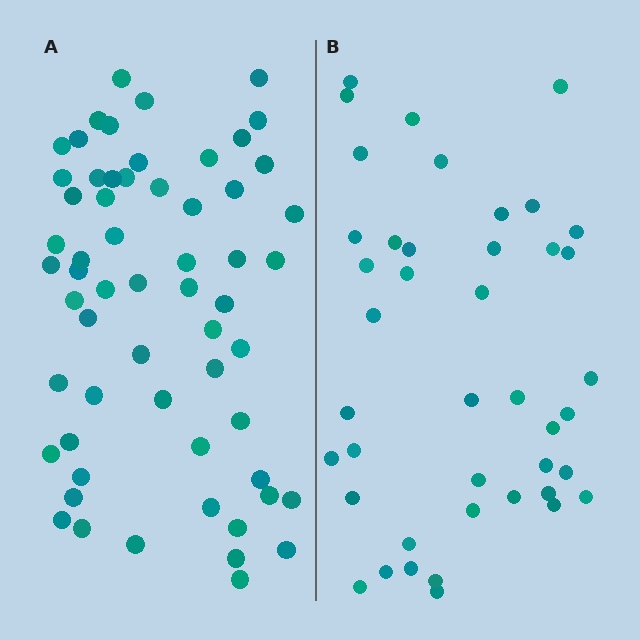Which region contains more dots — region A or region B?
Region A (the left region) has more dots.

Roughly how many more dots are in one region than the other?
Region A has approximately 20 more dots than region B.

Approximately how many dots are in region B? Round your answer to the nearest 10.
About 40 dots. (The exact count is 42, which rounds to 40.)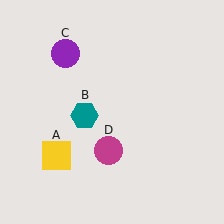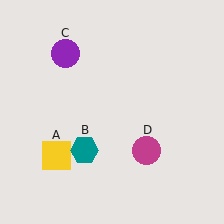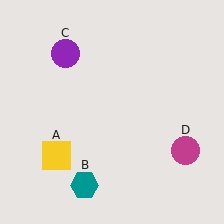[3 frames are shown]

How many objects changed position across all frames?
2 objects changed position: teal hexagon (object B), magenta circle (object D).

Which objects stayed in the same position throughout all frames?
Yellow square (object A) and purple circle (object C) remained stationary.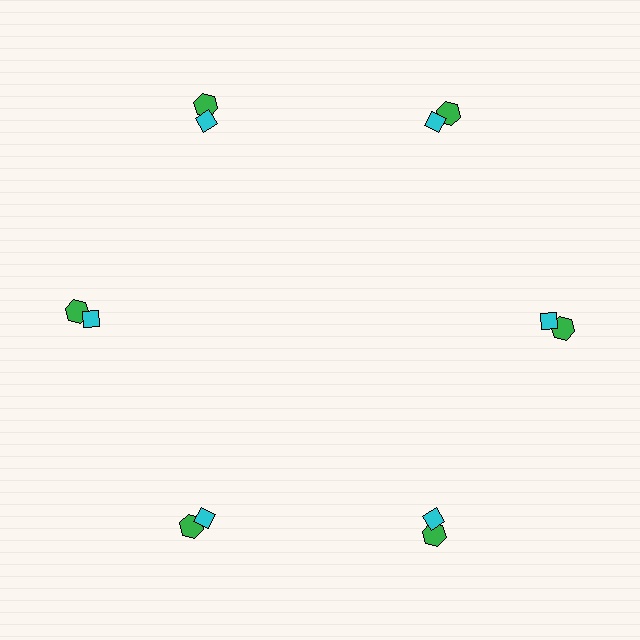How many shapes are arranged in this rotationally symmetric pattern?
There are 12 shapes, arranged in 6 groups of 2.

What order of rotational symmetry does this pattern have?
This pattern has 6-fold rotational symmetry.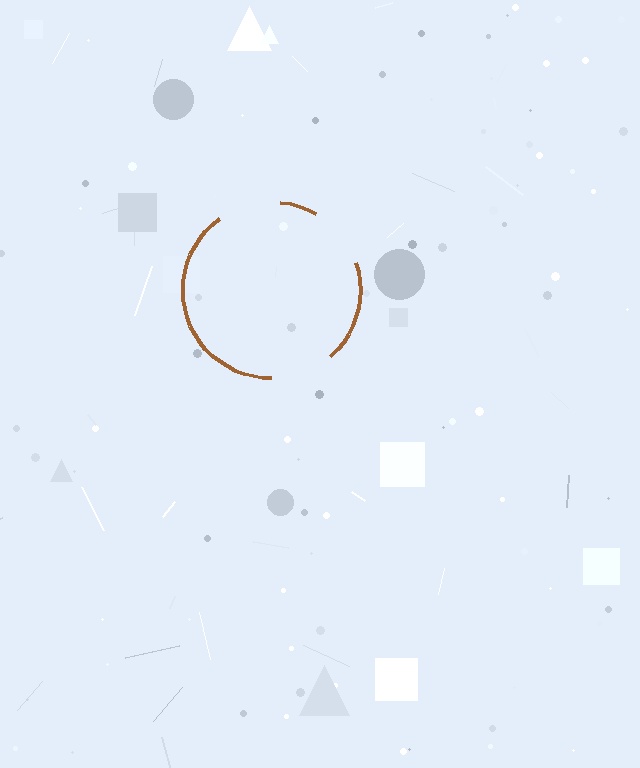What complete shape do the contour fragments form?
The contour fragments form a circle.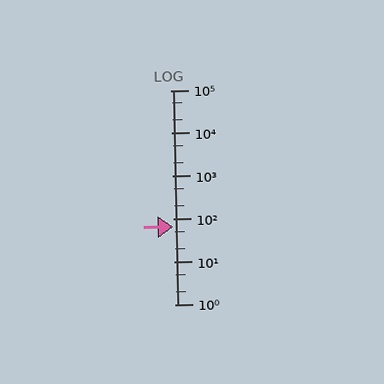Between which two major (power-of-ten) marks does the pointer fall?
The pointer is between 10 and 100.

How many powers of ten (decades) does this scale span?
The scale spans 5 decades, from 1 to 100000.